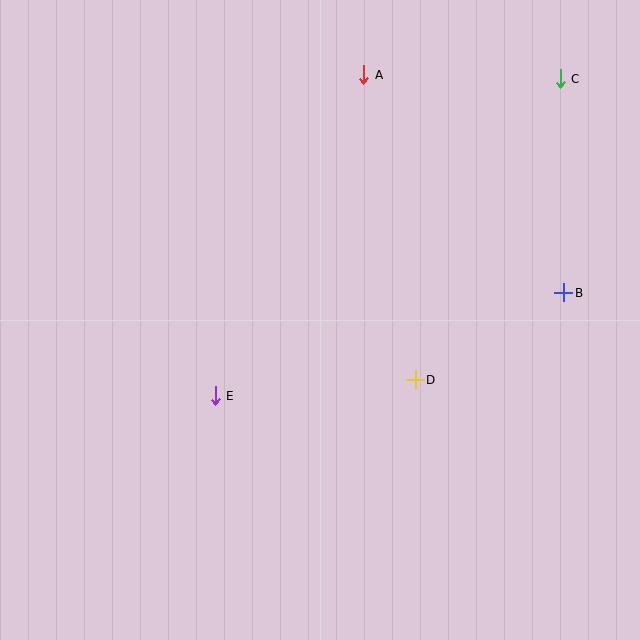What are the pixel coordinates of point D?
Point D is at (415, 380).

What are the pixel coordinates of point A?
Point A is at (364, 75).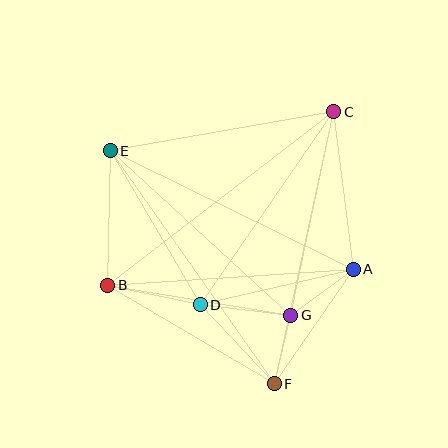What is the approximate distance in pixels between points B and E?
The distance between B and E is approximately 135 pixels.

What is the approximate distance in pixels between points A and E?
The distance between A and E is approximately 270 pixels.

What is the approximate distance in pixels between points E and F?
The distance between E and F is approximately 285 pixels.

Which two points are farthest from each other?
Points B and C are farthest from each other.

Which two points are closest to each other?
Points F and G are closest to each other.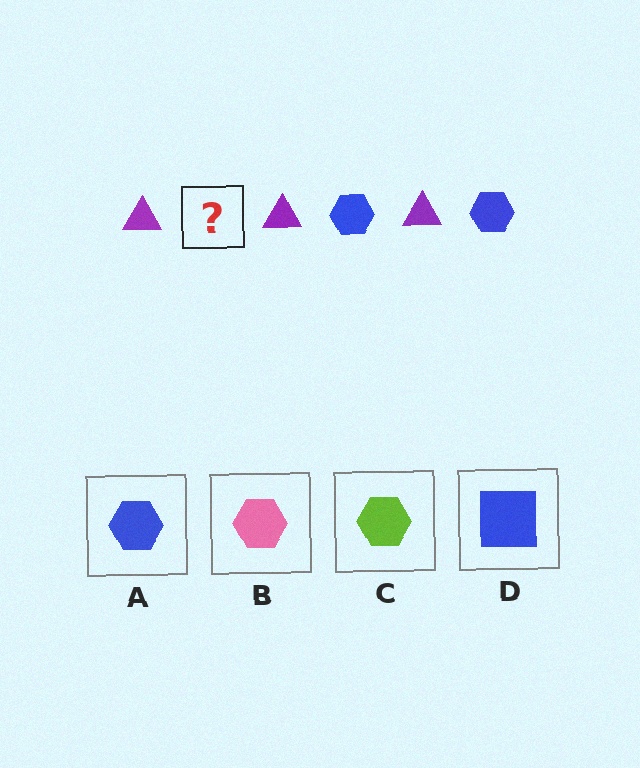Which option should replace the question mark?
Option A.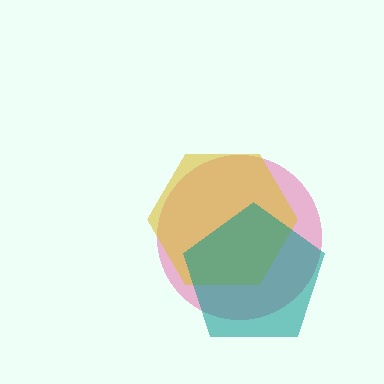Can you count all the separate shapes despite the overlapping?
Yes, there are 3 separate shapes.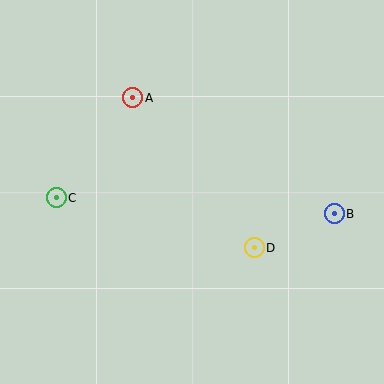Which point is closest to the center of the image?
Point D at (254, 248) is closest to the center.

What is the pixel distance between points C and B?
The distance between C and B is 279 pixels.